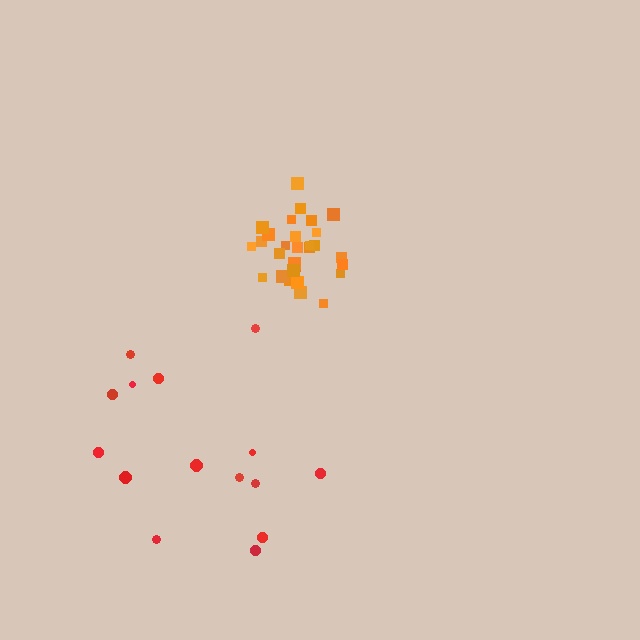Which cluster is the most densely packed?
Orange.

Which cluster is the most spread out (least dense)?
Red.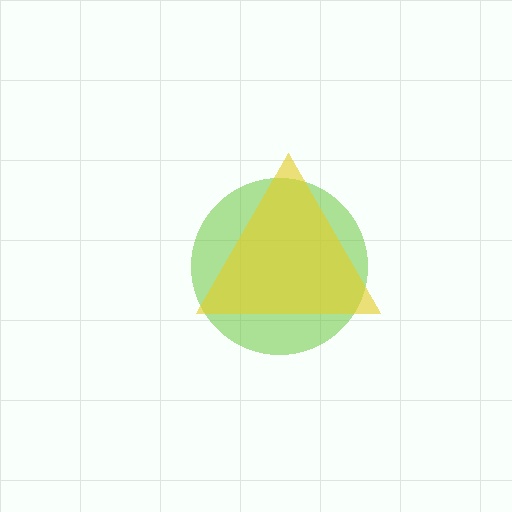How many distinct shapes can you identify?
There are 2 distinct shapes: a lime circle, a yellow triangle.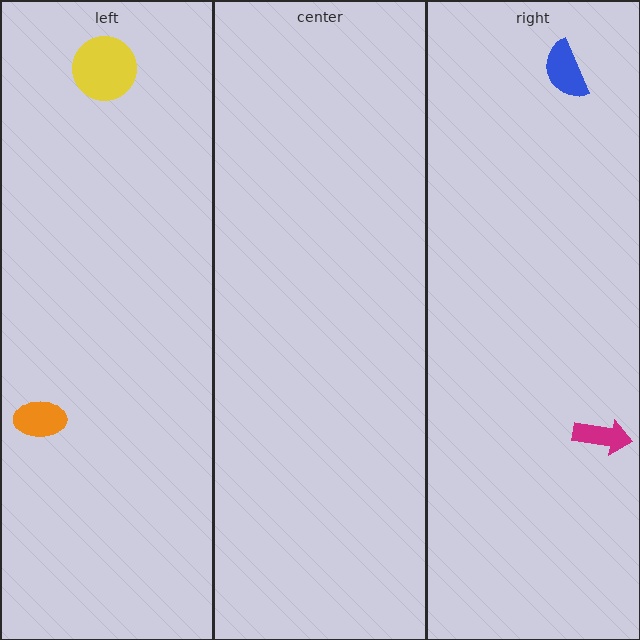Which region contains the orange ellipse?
The left region.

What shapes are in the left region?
The orange ellipse, the yellow circle.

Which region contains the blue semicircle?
The right region.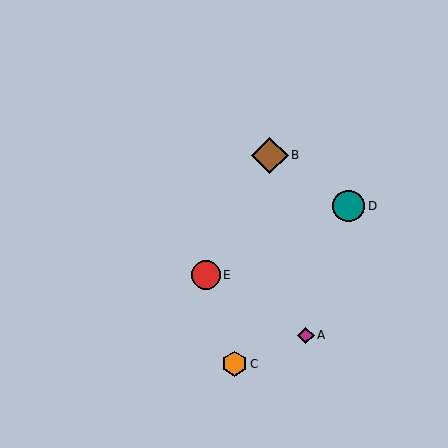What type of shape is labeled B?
Shape B is a brown diamond.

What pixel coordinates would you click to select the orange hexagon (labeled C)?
Click at (234, 364) to select the orange hexagon C.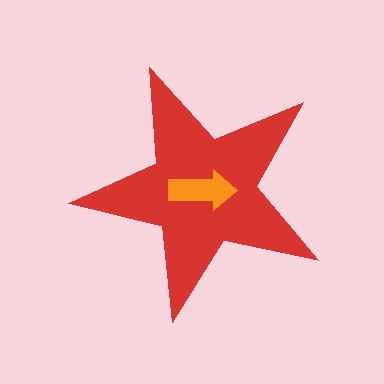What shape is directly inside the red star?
The orange arrow.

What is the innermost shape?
The orange arrow.